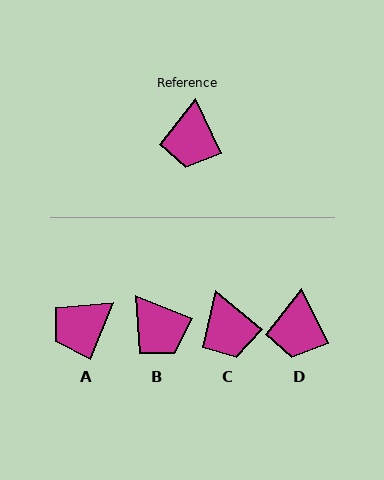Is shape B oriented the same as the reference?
No, it is off by about 42 degrees.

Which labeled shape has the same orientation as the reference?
D.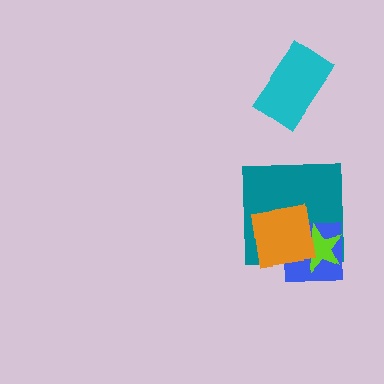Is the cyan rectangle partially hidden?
No, no other shape covers it.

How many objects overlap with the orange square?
3 objects overlap with the orange square.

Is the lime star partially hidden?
Yes, it is partially covered by another shape.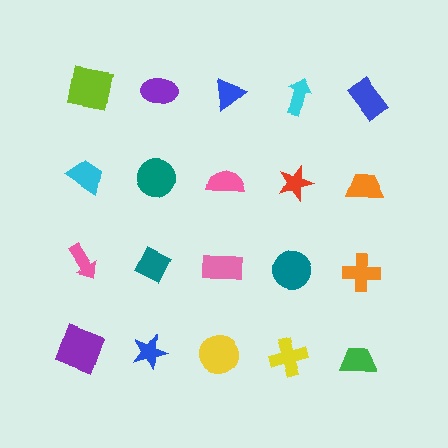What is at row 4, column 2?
A blue star.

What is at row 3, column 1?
A pink arrow.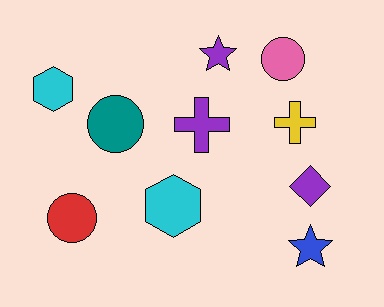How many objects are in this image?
There are 10 objects.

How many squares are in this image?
There are no squares.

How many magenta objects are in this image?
There are no magenta objects.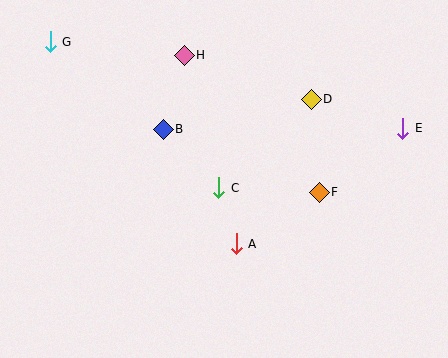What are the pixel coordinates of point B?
Point B is at (163, 129).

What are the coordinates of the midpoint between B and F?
The midpoint between B and F is at (241, 161).